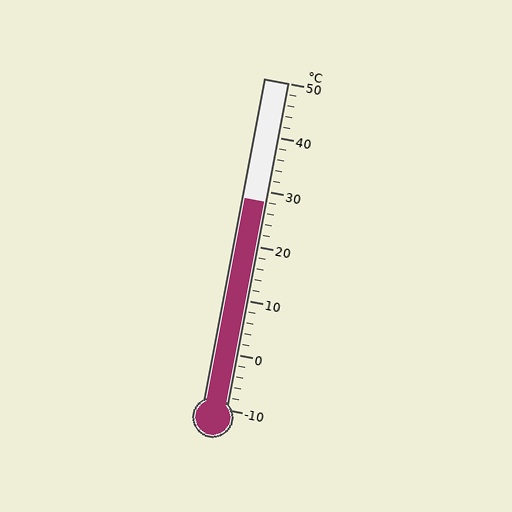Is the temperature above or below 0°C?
The temperature is above 0°C.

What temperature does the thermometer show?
The thermometer shows approximately 28°C.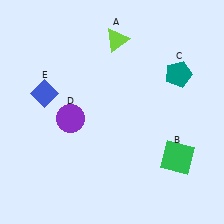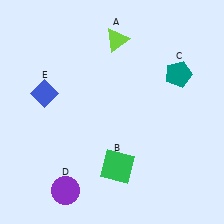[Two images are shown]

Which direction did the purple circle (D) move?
The purple circle (D) moved down.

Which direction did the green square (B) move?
The green square (B) moved left.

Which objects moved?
The objects that moved are: the green square (B), the purple circle (D).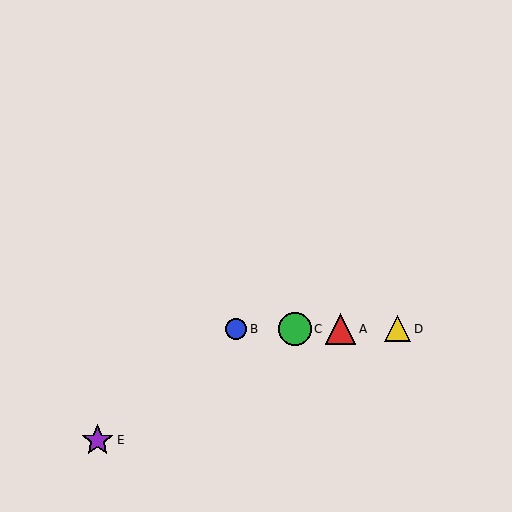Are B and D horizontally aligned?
Yes, both are at y≈329.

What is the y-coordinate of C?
Object C is at y≈329.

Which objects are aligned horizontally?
Objects A, B, C, D are aligned horizontally.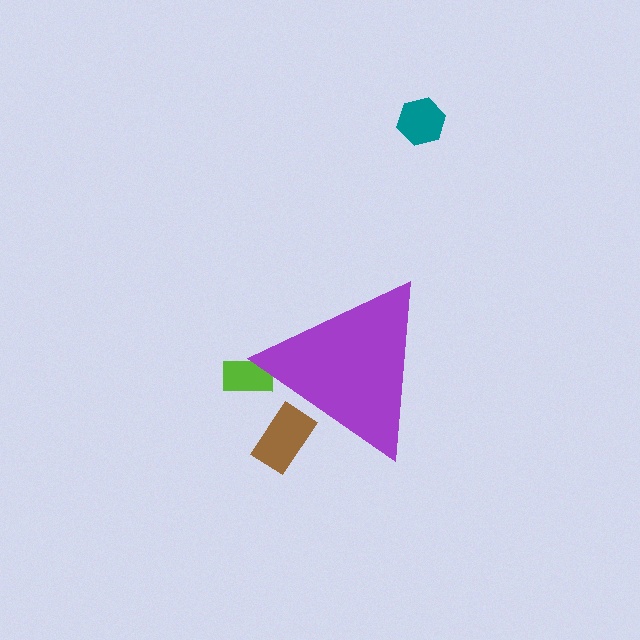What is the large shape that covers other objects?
A purple triangle.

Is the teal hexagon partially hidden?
No, the teal hexagon is fully visible.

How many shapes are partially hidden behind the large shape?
2 shapes are partially hidden.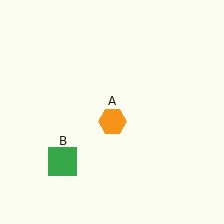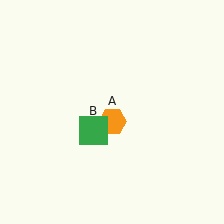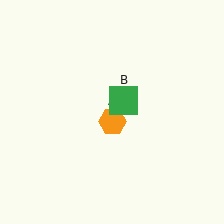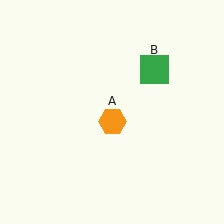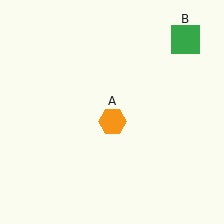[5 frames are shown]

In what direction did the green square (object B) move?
The green square (object B) moved up and to the right.